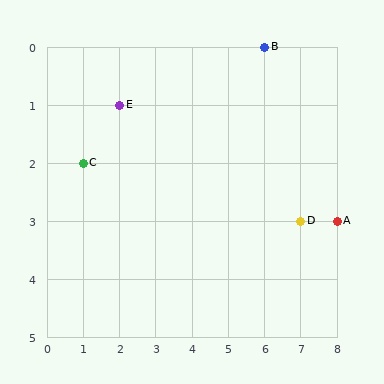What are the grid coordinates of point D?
Point D is at grid coordinates (7, 3).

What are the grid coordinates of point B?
Point B is at grid coordinates (6, 0).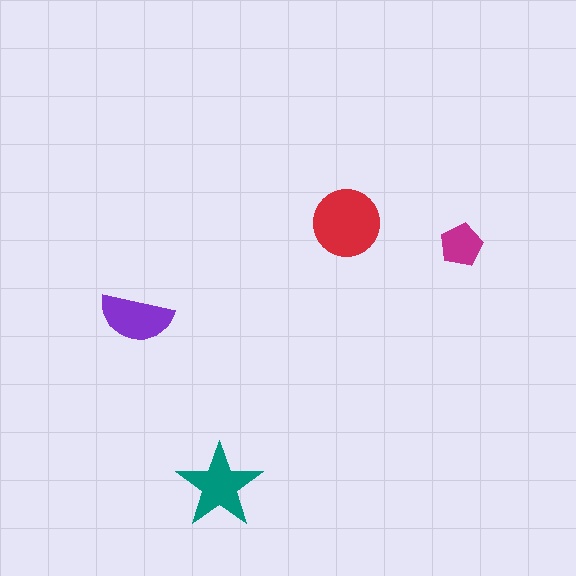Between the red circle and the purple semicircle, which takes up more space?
The red circle.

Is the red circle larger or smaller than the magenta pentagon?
Larger.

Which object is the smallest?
The magenta pentagon.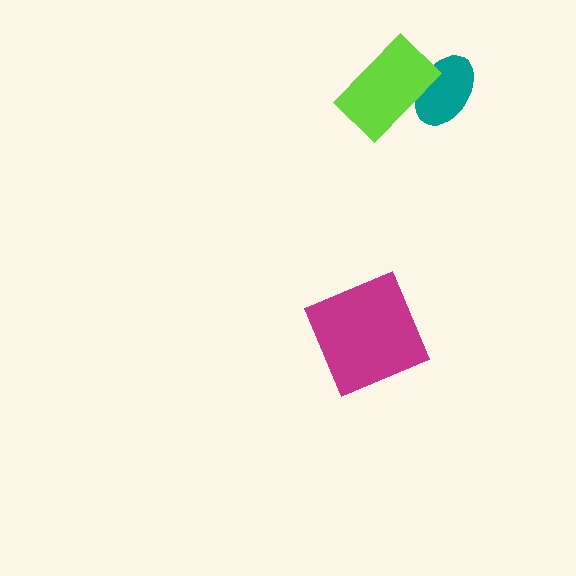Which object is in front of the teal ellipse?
The lime rectangle is in front of the teal ellipse.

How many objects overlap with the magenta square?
0 objects overlap with the magenta square.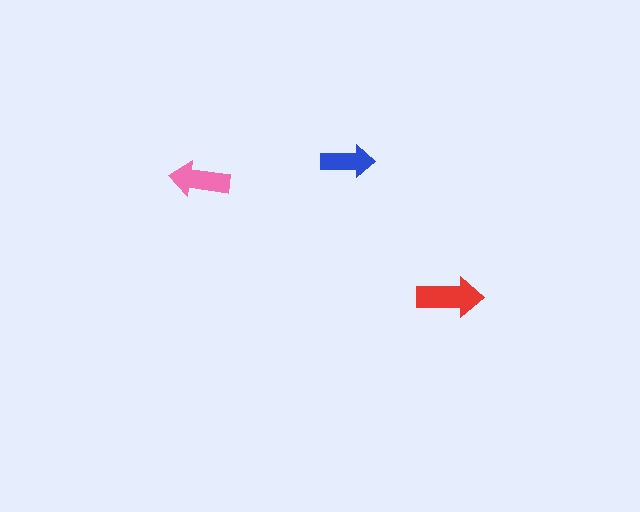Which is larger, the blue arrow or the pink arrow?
The pink one.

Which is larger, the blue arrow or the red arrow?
The red one.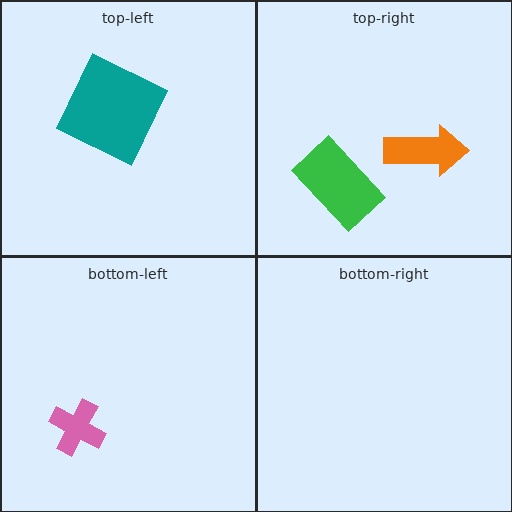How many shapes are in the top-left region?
1.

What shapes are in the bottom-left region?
The pink cross.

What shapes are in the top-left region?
The teal square.